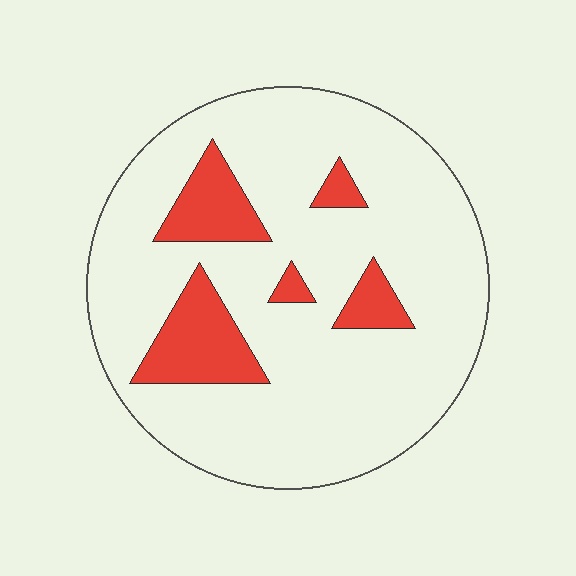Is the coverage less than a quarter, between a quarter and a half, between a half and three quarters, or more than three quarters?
Less than a quarter.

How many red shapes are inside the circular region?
5.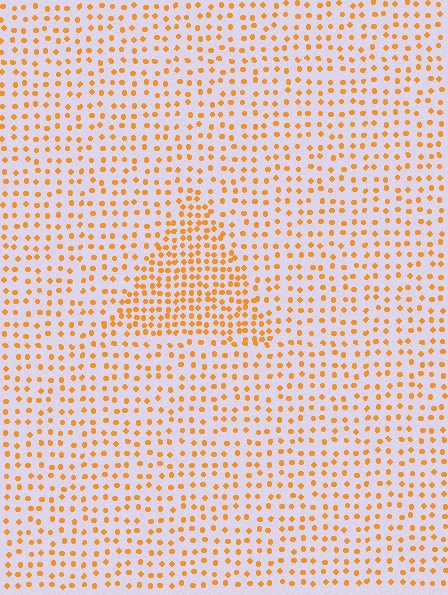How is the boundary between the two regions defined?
The boundary is defined by a change in element density (approximately 2.0x ratio). All elements are the same color, size, and shape.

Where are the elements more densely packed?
The elements are more densely packed inside the triangle boundary.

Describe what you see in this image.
The image contains small orange elements arranged at two different densities. A triangle-shaped region is visible where the elements are more densely packed than the surrounding area.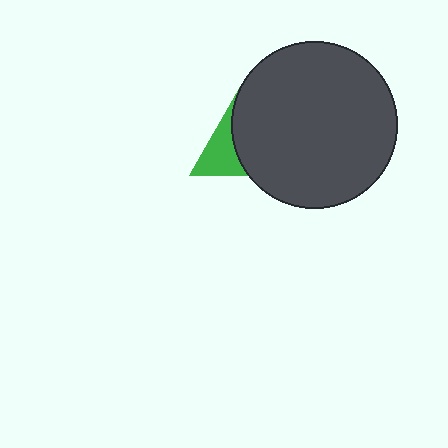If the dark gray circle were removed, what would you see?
You would see the complete green triangle.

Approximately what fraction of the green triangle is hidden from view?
Roughly 60% of the green triangle is hidden behind the dark gray circle.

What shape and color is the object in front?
The object in front is a dark gray circle.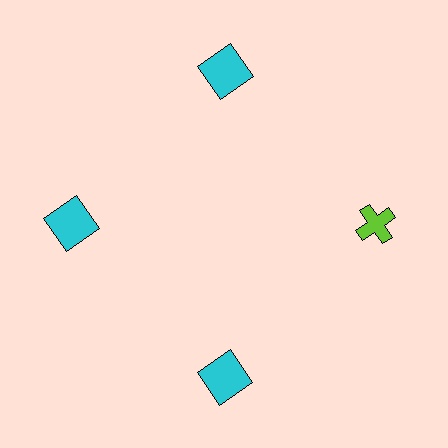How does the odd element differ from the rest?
It differs in both color (lime instead of cyan) and shape (cross instead of square).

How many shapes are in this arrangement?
There are 4 shapes arranged in a ring pattern.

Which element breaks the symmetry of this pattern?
The lime cross at roughly the 3 o'clock position breaks the symmetry. All other shapes are cyan squares.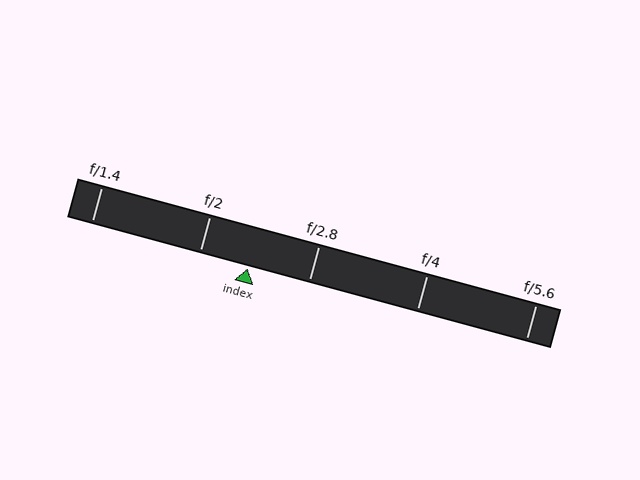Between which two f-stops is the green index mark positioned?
The index mark is between f/2 and f/2.8.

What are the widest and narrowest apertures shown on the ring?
The widest aperture shown is f/1.4 and the narrowest is f/5.6.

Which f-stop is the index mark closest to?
The index mark is closest to f/2.